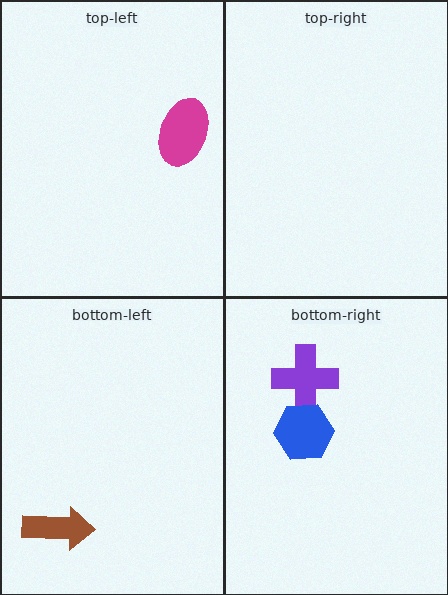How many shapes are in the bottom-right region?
2.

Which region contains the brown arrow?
The bottom-left region.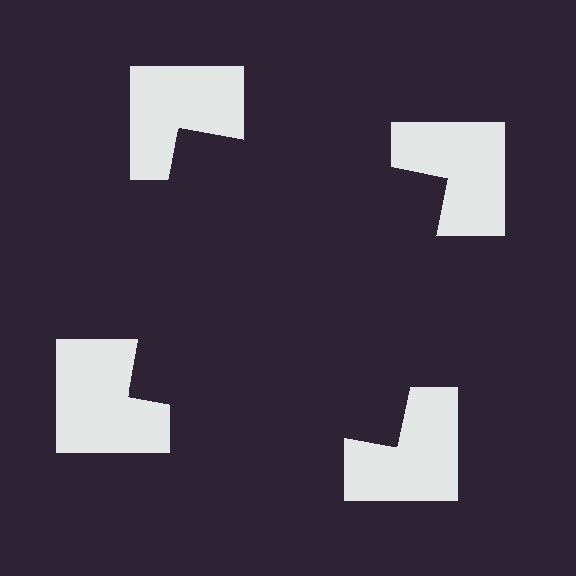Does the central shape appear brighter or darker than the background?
It typically appears slightly darker than the background, even though no actual brightness change is drawn.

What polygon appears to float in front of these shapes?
An illusory square — its edges are inferred from the aligned wedge cuts in the notched squares, not physically drawn.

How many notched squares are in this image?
There are 4 — one at each vertex of the illusory square.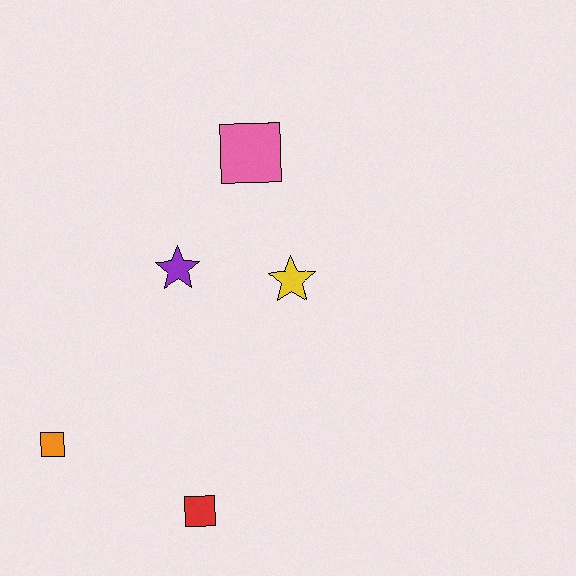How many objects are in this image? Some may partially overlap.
There are 5 objects.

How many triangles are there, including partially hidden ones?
There are no triangles.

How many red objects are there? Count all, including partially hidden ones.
There is 1 red object.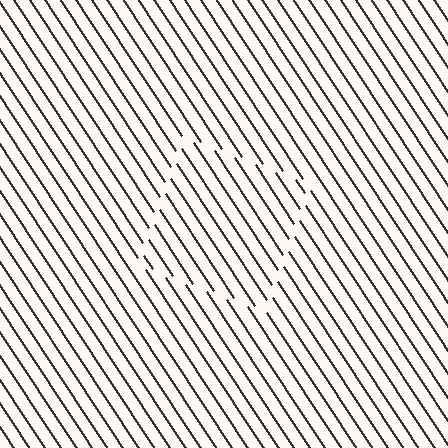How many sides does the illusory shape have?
4 sides — the line-ends trace a square.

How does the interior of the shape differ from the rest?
The interior of the shape contains the same grating, shifted by half a period — the contour is defined by the phase discontinuity where line-ends from the inner and outer gratings abut.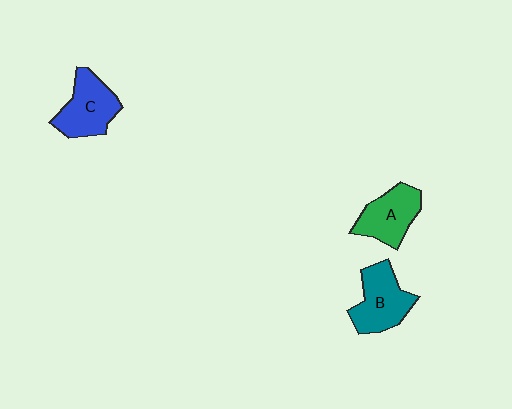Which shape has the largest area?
Shape B (teal).